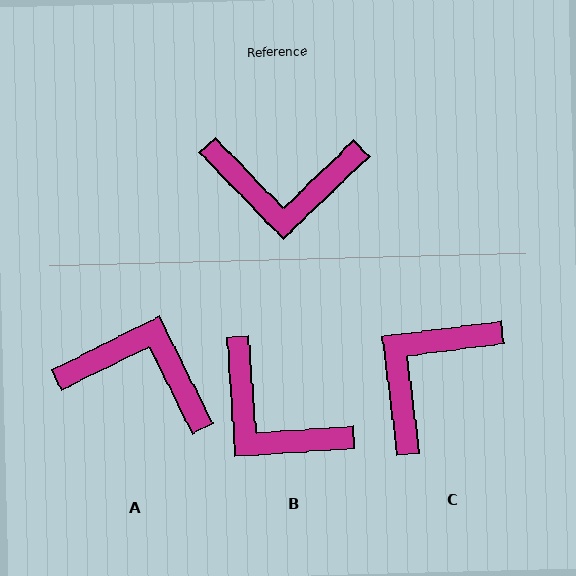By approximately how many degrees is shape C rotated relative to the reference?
Approximately 127 degrees clockwise.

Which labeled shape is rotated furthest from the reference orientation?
A, about 163 degrees away.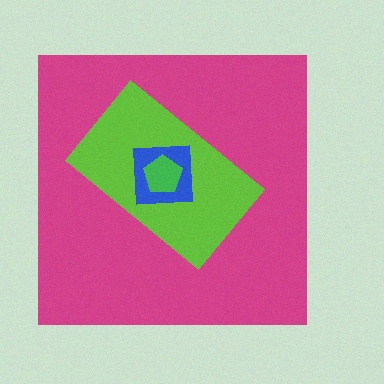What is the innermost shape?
The green pentagon.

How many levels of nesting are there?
4.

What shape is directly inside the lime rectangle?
The blue square.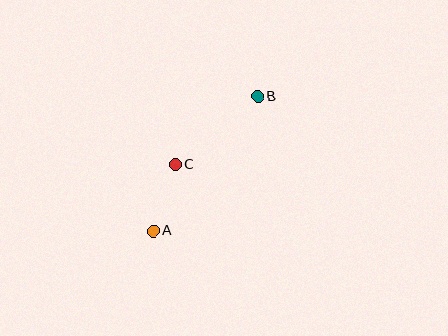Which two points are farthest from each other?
Points A and B are farthest from each other.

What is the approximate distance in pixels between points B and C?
The distance between B and C is approximately 107 pixels.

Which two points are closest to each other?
Points A and C are closest to each other.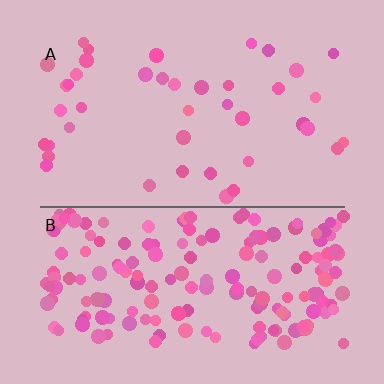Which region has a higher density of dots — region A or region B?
B (the bottom).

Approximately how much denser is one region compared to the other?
Approximately 4.2× — region B over region A.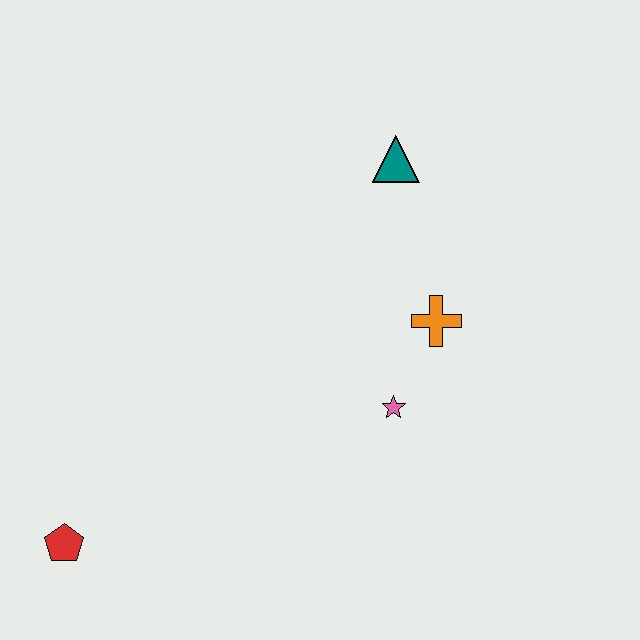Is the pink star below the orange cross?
Yes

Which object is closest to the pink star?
The orange cross is closest to the pink star.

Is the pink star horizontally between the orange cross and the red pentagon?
Yes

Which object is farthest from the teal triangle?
The red pentagon is farthest from the teal triangle.